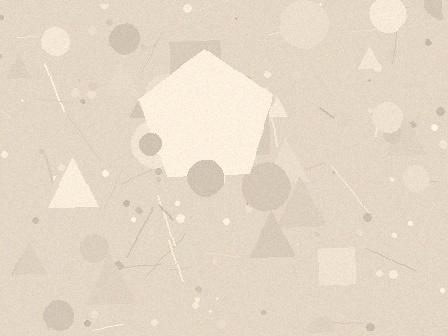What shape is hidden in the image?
A pentagon is hidden in the image.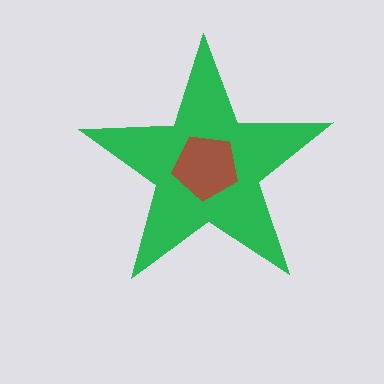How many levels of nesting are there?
2.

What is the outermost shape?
The green star.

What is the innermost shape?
The brown pentagon.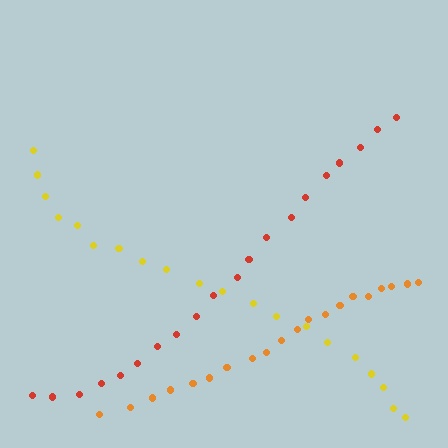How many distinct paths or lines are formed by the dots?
There are 3 distinct paths.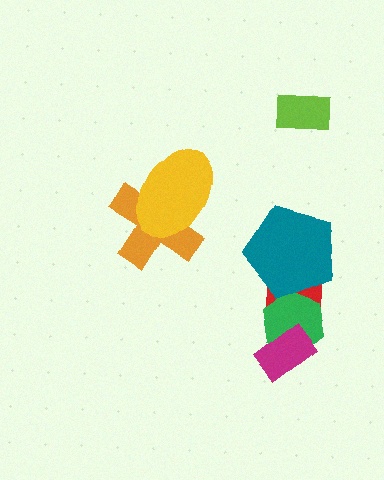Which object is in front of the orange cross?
The yellow ellipse is in front of the orange cross.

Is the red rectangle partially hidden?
Yes, it is partially covered by another shape.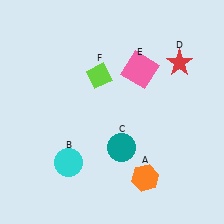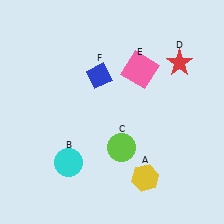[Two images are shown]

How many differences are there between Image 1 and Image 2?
There are 3 differences between the two images.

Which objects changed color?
A changed from orange to yellow. C changed from teal to lime. F changed from lime to blue.